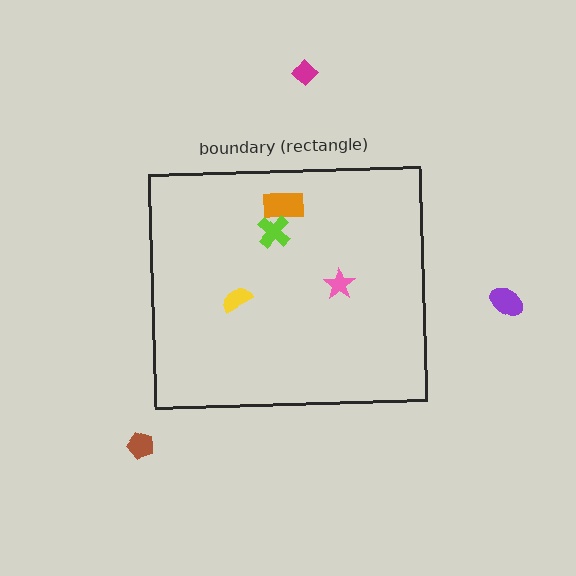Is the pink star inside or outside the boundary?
Inside.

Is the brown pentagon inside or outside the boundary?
Outside.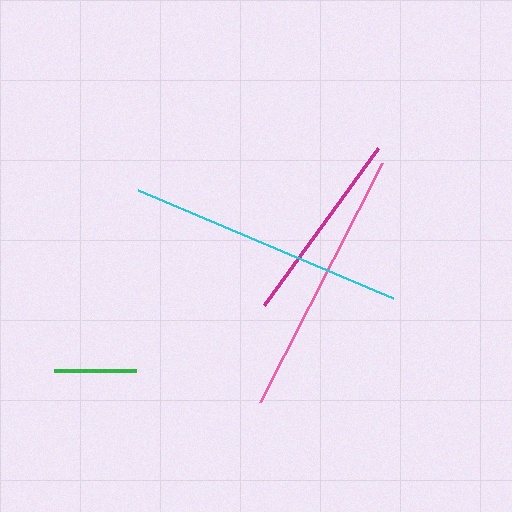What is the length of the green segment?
The green segment is approximately 82 pixels long.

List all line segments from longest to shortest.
From longest to shortest: cyan, pink, magenta, green.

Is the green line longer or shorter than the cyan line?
The cyan line is longer than the green line.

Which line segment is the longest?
The cyan line is the longest at approximately 277 pixels.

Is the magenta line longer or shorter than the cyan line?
The cyan line is longer than the magenta line.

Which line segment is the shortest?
The green line is the shortest at approximately 82 pixels.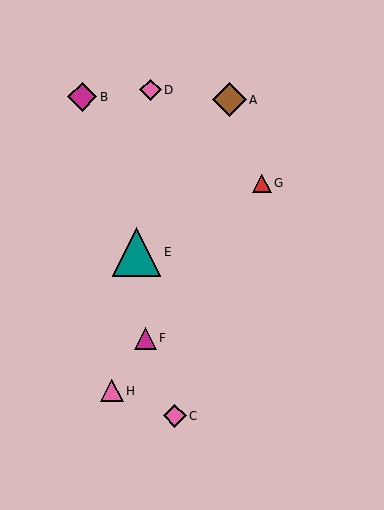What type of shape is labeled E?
Shape E is a teal triangle.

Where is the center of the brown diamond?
The center of the brown diamond is at (229, 100).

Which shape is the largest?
The teal triangle (labeled E) is the largest.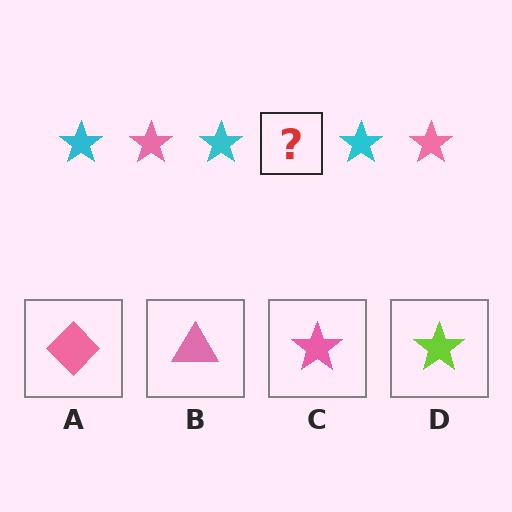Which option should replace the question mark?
Option C.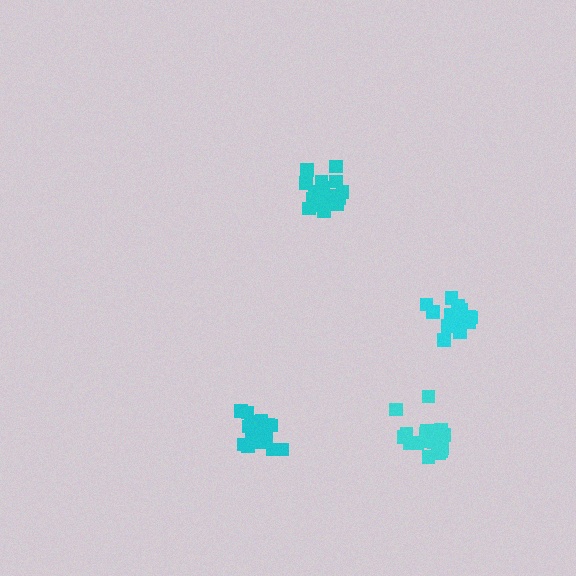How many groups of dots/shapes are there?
There are 4 groups.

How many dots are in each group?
Group 1: 15 dots, Group 2: 20 dots, Group 3: 19 dots, Group 4: 20 dots (74 total).